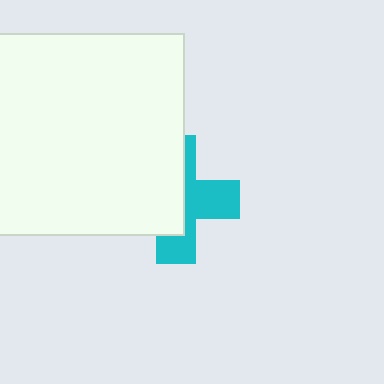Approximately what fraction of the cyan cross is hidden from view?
Roughly 55% of the cyan cross is hidden behind the white square.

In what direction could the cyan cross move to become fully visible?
The cyan cross could move right. That would shift it out from behind the white square entirely.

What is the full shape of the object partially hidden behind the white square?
The partially hidden object is a cyan cross.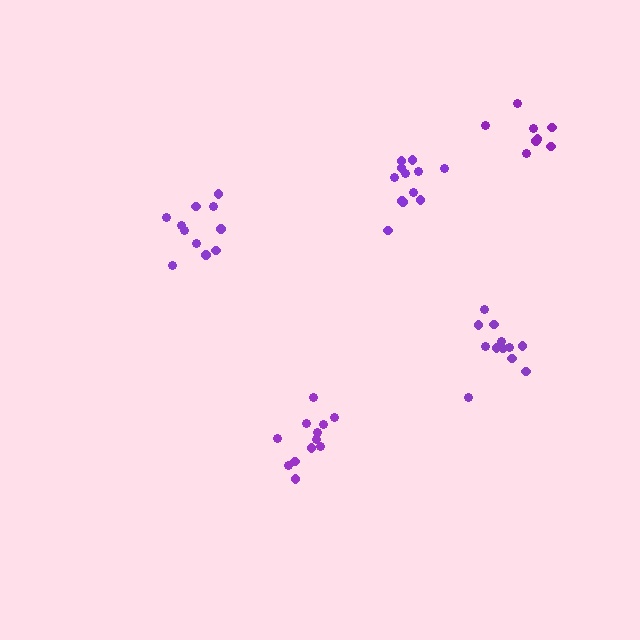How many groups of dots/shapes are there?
There are 5 groups.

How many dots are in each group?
Group 1: 8 dots, Group 2: 12 dots, Group 3: 12 dots, Group 4: 11 dots, Group 5: 12 dots (55 total).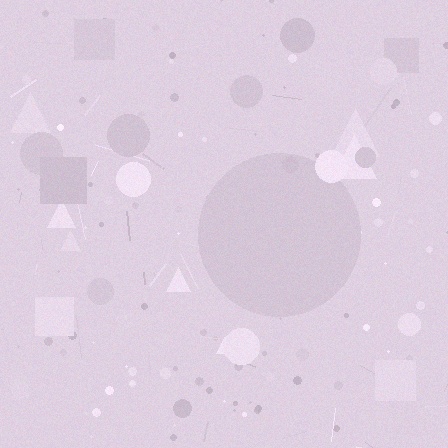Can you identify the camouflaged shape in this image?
The camouflaged shape is a circle.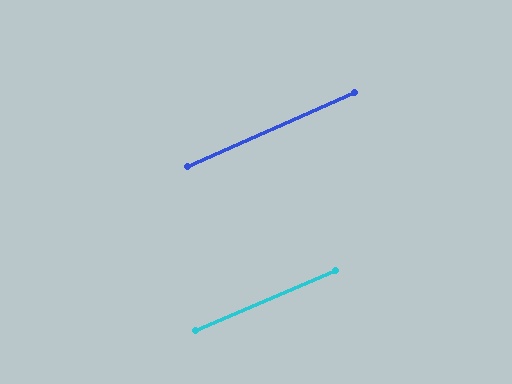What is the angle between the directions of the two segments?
Approximately 1 degree.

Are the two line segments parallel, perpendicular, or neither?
Parallel — their directions differ by only 0.7°.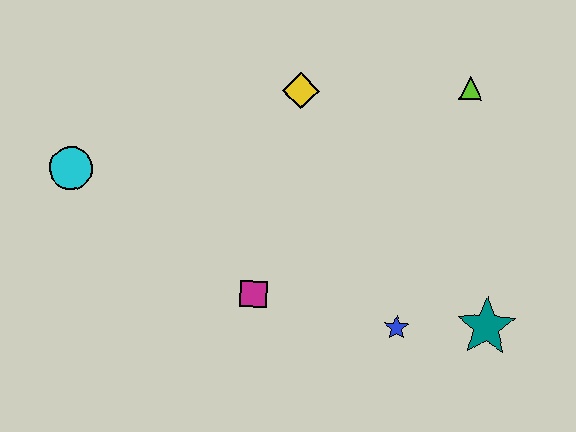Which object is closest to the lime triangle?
The yellow diamond is closest to the lime triangle.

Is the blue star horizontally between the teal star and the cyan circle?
Yes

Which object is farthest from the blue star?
The cyan circle is farthest from the blue star.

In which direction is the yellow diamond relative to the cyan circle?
The yellow diamond is to the right of the cyan circle.